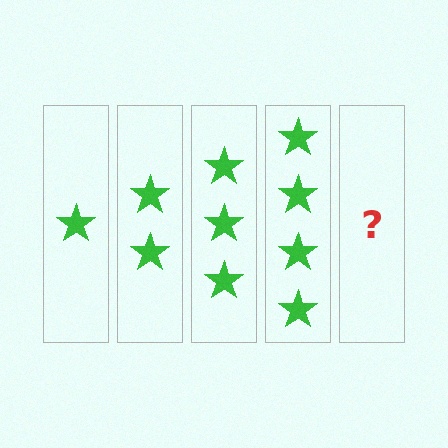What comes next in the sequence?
The next element should be 5 stars.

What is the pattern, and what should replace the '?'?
The pattern is that each step adds one more star. The '?' should be 5 stars.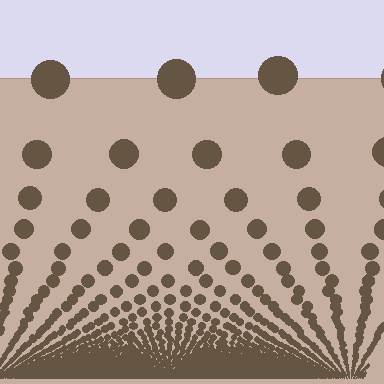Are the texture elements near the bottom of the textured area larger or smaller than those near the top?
Smaller. The gradient is inverted — elements near the bottom are smaller and denser.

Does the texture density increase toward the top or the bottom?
Density increases toward the bottom.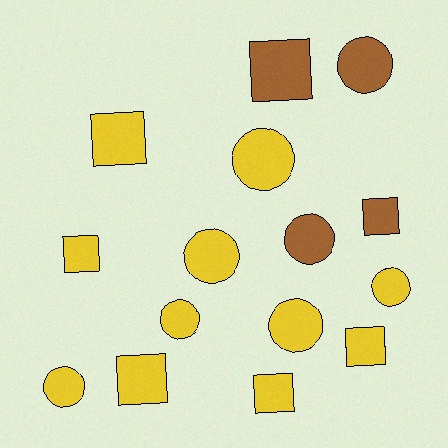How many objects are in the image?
There are 15 objects.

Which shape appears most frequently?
Circle, with 8 objects.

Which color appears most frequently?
Yellow, with 11 objects.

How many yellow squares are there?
There are 5 yellow squares.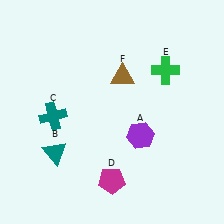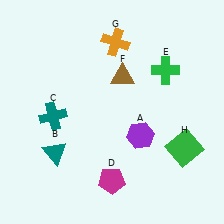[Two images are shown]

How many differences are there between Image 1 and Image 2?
There are 2 differences between the two images.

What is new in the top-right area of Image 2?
An orange cross (G) was added in the top-right area of Image 2.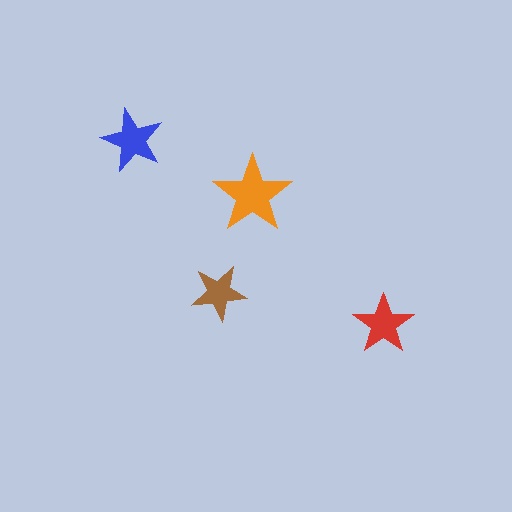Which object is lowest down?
The red star is bottommost.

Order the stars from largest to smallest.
the orange one, the blue one, the red one, the brown one.